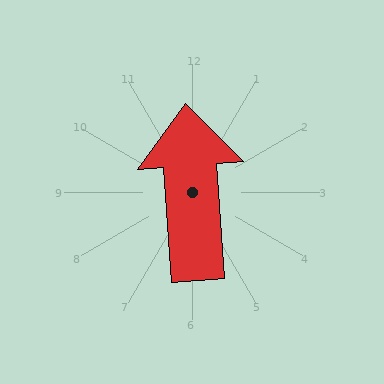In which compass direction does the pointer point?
North.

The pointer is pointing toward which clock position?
Roughly 12 o'clock.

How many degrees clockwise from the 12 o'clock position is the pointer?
Approximately 356 degrees.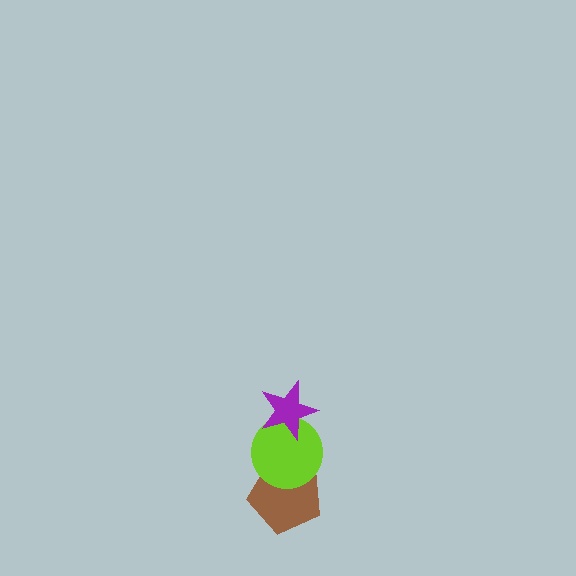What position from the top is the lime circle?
The lime circle is 2nd from the top.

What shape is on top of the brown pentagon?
The lime circle is on top of the brown pentagon.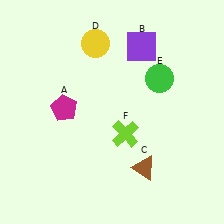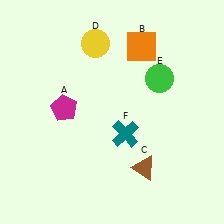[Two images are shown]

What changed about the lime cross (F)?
In Image 1, F is lime. In Image 2, it changed to teal.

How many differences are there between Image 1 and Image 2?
There are 2 differences between the two images.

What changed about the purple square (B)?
In Image 1, B is purple. In Image 2, it changed to orange.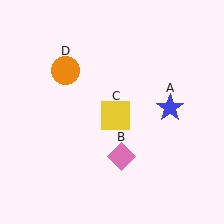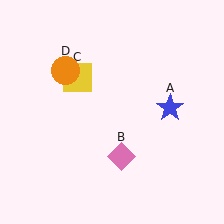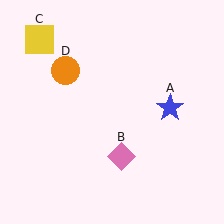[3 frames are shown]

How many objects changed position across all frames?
1 object changed position: yellow square (object C).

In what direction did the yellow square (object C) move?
The yellow square (object C) moved up and to the left.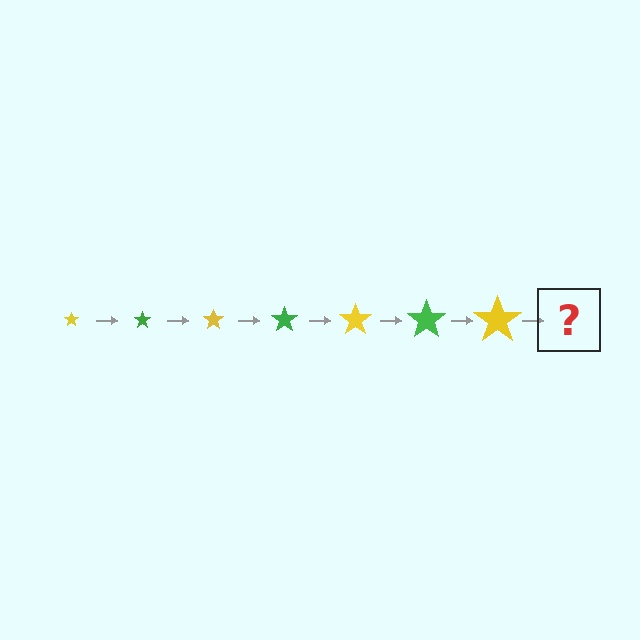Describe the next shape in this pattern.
It should be a green star, larger than the previous one.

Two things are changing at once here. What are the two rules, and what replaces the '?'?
The two rules are that the star grows larger each step and the color cycles through yellow and green. The '?' should be a green star, larger than the previous one.